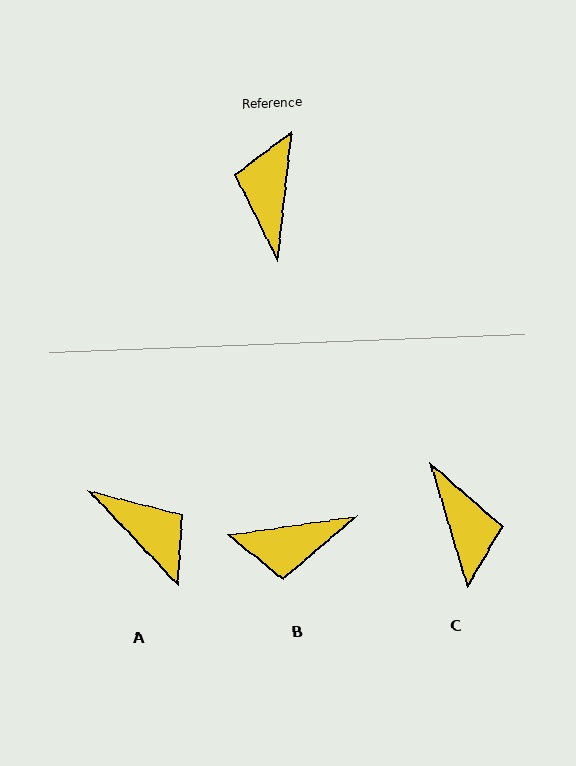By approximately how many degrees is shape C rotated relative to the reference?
Approximately 157 degrees clockwise.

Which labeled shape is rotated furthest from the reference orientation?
C, about 157 degrees away.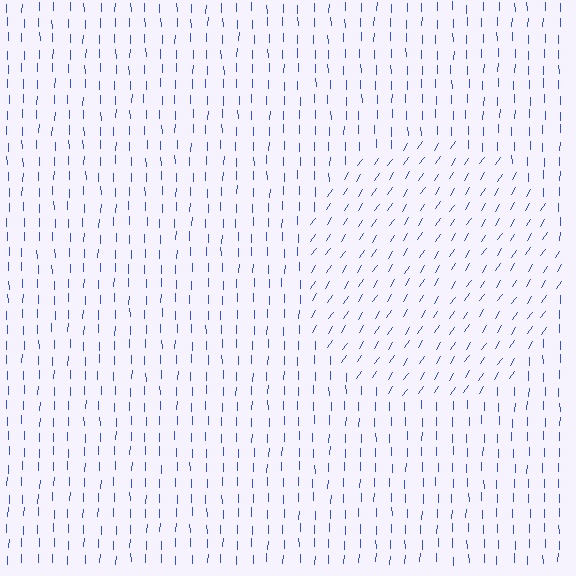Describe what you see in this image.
The image is filled with small blue line segments. A circle region in the image has lines oriented differently from the surrounding lines, creating a visible texture boundary.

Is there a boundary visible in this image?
Yes, there is a texture boundary formed by a change in line orientation.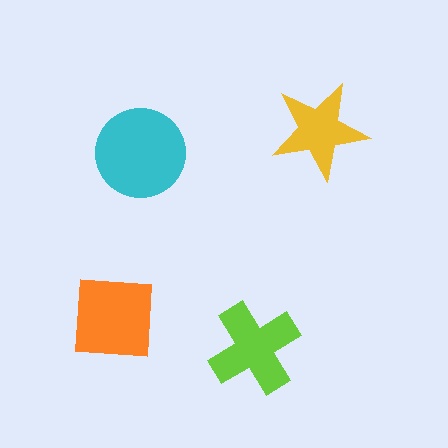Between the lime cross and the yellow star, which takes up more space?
The lime cross.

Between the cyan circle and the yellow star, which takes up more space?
The cyan circle.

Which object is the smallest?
The yellow star.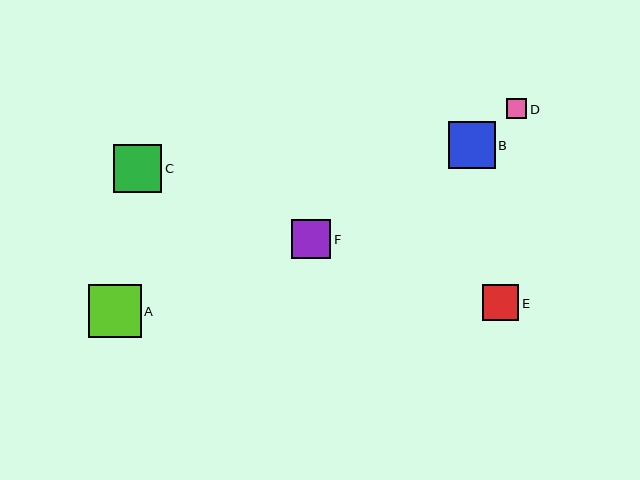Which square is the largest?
Square A is the largest with a size of approximately 53 pixels.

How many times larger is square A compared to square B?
Square A is approximately 1.1 times the size of square B.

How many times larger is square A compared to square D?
Square A is approximately 2.6 times the size of square D.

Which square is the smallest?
Square D is the smallest with a size of approximately 20 pixels.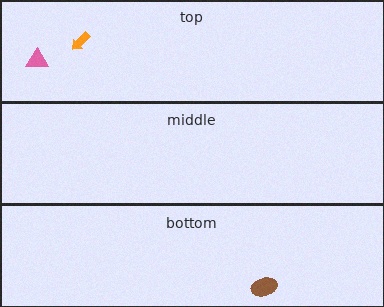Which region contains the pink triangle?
The top region.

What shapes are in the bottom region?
The brown ellipse.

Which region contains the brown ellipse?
The bottom region.